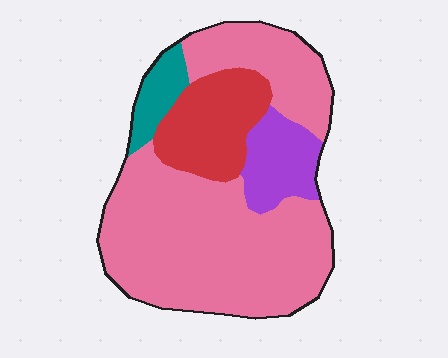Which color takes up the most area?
Pink, at roughly 65%.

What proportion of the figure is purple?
Purple takes up less than a quarter of the figure.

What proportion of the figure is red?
Red covers 16% of the figure.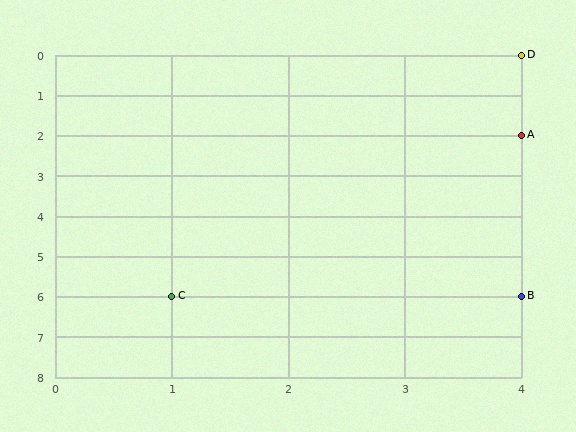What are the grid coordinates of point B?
Point B is at grid coordinates (4, 6).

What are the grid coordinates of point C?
Point C is at grid coordinates (1, 6).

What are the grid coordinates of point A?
Point A is at grid coordinates (4, 2).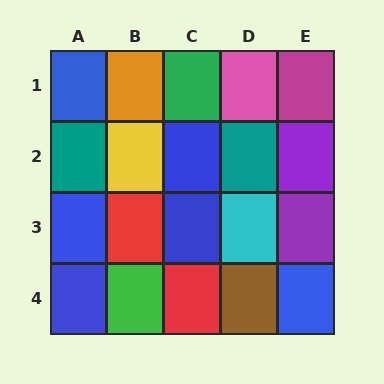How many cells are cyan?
1 cell is cyan.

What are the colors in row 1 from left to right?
Blue, orange, green, pink, magenta.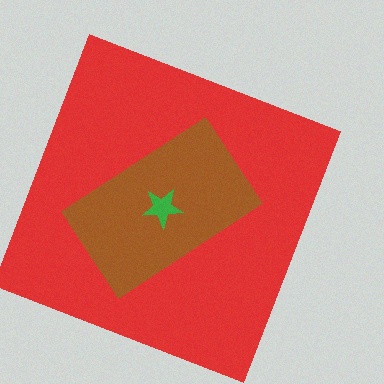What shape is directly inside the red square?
The brown rectangle.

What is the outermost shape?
The red square.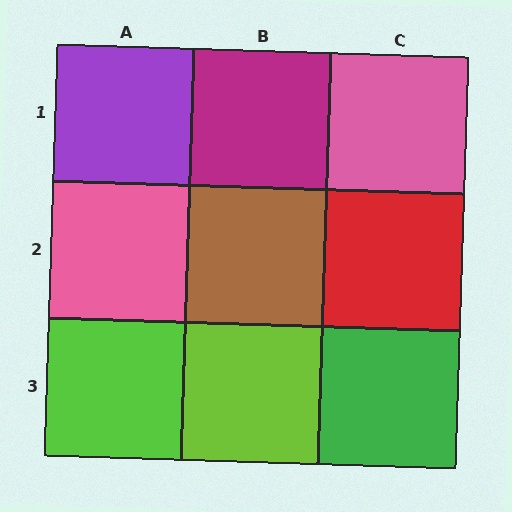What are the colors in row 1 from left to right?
Purple, magenta, pink.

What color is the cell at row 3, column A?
Lime.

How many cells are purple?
1 cell is purple.